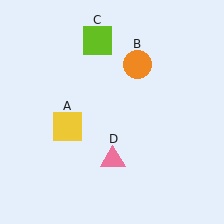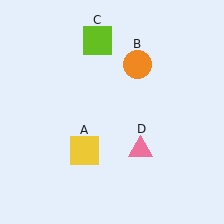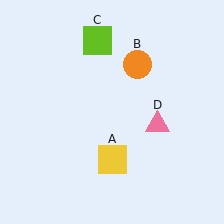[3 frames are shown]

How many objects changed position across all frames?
2 objects changed position: yellow square (object A), pink triangle (object D).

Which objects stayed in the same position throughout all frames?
Orange circle (object B) and lime square (object C) remained stationary.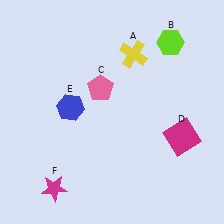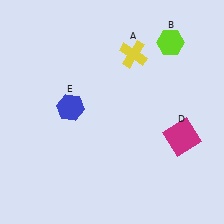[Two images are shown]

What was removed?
The magenta star (F), the pink pentagon (C) were removed in Image 2.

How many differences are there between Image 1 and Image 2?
There are 2 differences between the two images.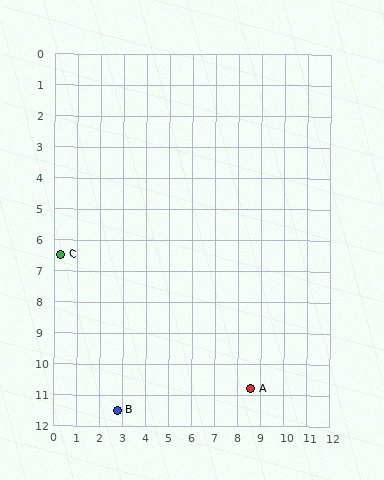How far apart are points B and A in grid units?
Points B and A are about 5.8 grid units apart.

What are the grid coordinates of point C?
Point C is at approximately (0.3, 6.5).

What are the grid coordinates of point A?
Point A is at approximately (8.6, 10.8).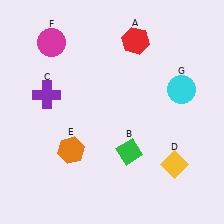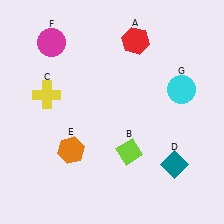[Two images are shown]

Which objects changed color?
B changed from green to lime. C changed from purple to yellow. D changed from yellow to teal.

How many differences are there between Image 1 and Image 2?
There are 3 differences between the two images.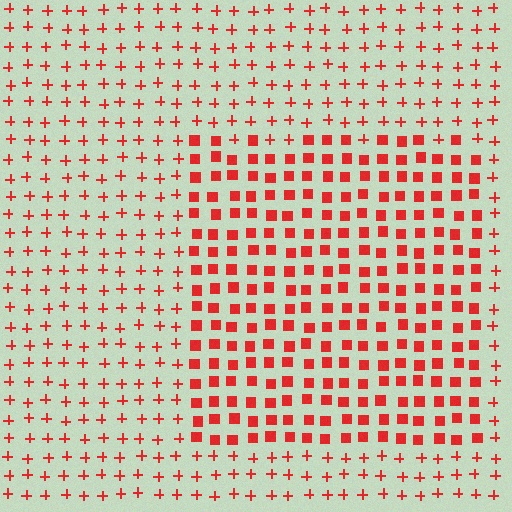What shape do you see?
I see a rectangle.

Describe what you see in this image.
The image is filled with small red elements arranged in a uniform grid. A rectangle-shaped region contains squares, while the surrounding area contains plus signs. The boundary is defined purely by the change in element shape.